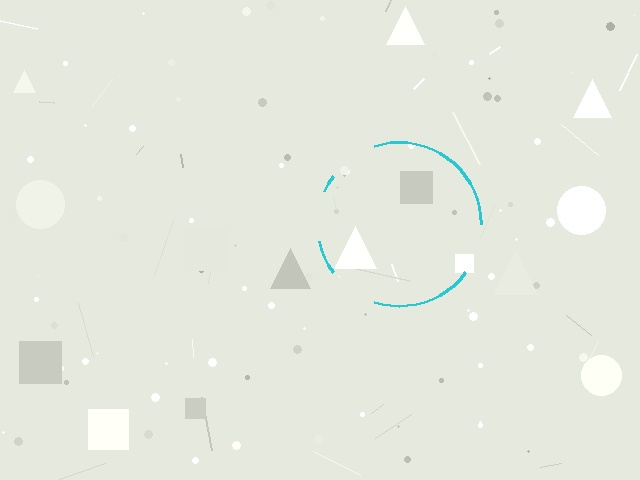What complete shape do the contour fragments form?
The contour fragments form a circle.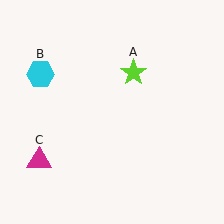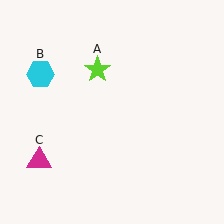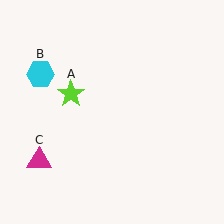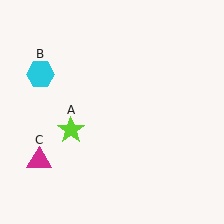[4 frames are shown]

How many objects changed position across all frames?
1 object changed position: lime star (object A).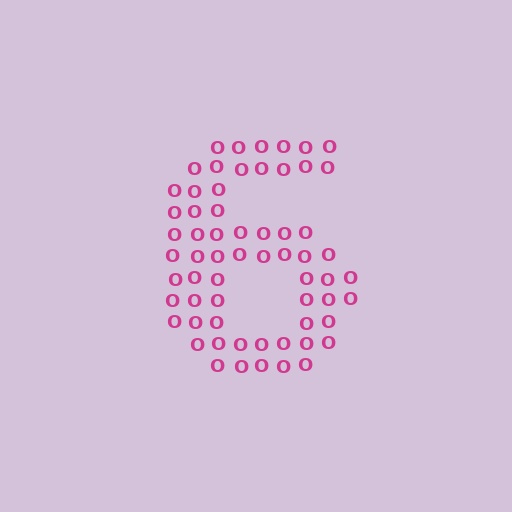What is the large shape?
The large shape is the digit 6.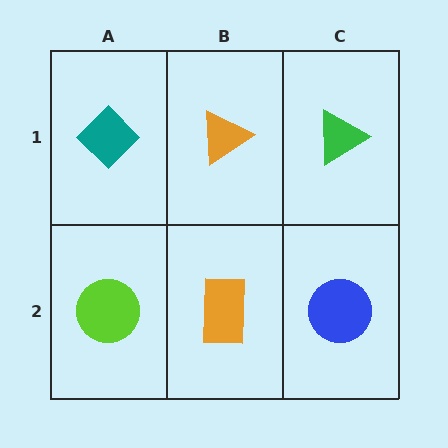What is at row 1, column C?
A green triangle.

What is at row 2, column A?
A lime circle.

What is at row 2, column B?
An orange rectangle.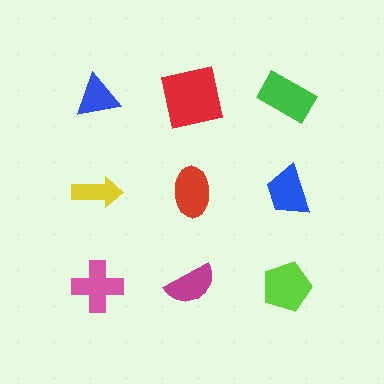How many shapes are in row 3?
3 shapes.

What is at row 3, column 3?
A lime pentagon.